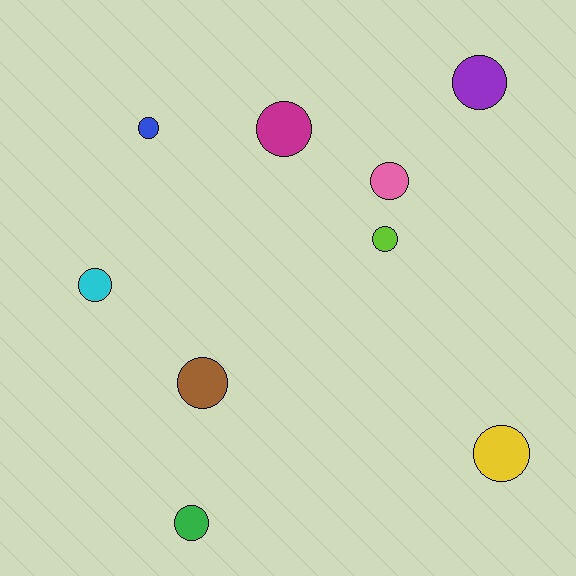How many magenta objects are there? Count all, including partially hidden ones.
There is 1 magenta object.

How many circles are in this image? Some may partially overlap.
There are 9 circles.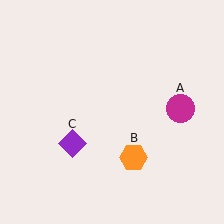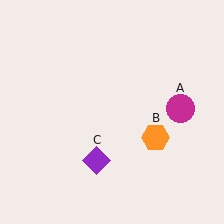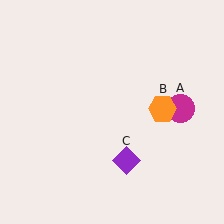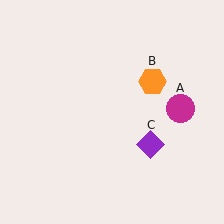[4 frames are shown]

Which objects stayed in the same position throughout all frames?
Magenta circle (object A) remained stationary.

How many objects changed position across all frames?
2 objects changed position: orange hexagon (object B), purple diamond (object C).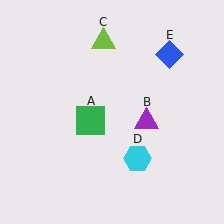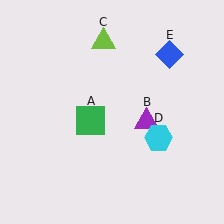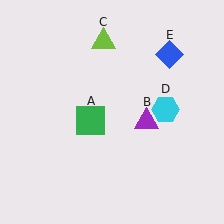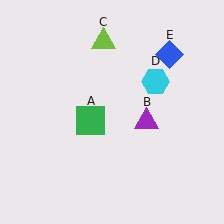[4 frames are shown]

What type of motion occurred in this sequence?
The cyan hexagon (object D) rotated counterclockwise around the center of the scene.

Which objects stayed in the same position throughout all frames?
Green square (object A) and purple triangle (object B) and lime triangle (object C) and blue diamond (object E) remained stationary.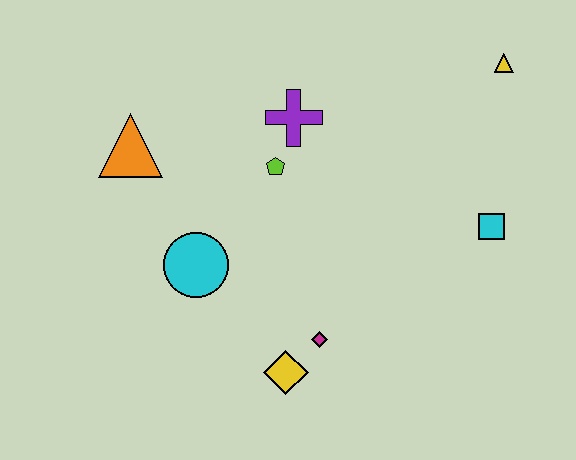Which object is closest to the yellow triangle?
The cyan square is closest to the yellow triangle.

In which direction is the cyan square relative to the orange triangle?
The cyan square is to the right of the orange triangle.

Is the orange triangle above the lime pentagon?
Yes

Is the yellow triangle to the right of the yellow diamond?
Yes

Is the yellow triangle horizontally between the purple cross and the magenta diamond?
No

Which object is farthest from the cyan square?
The orange triangle is farthest from the cyan square.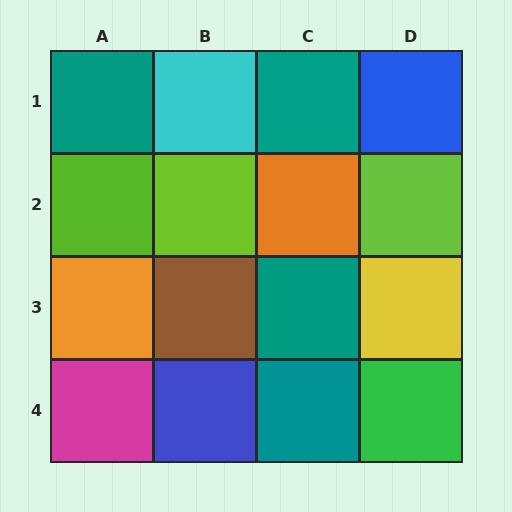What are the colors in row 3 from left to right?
Orange, brown, teal, yellow.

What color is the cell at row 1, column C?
Teal.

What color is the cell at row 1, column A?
Teal.